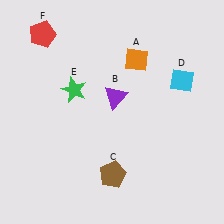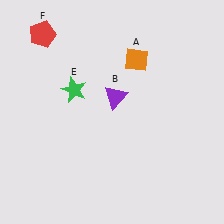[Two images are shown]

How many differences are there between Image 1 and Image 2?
There are 2 differences between the two images.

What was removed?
The cyan diamond (D), the brown pentagon (C) were removed in Image 2.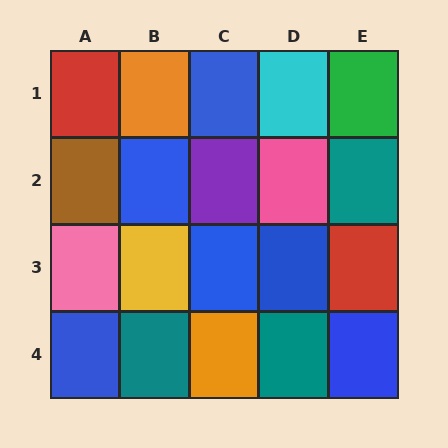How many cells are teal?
3 cells are teal.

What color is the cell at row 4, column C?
Orange.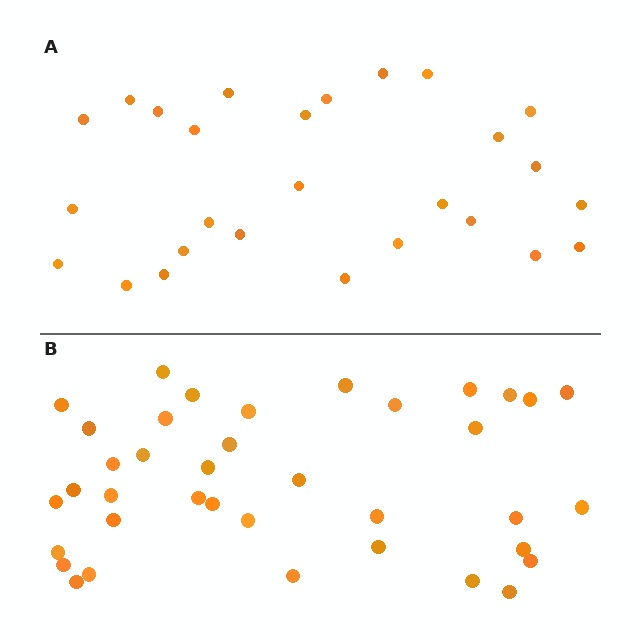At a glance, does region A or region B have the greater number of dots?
Region B (the bottom region) has more dots.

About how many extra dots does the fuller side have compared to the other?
Region B has roughly 12 or so more dots than region A.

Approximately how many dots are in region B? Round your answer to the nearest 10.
About 40 dots. (The exact count is 38, which rounds to 40.)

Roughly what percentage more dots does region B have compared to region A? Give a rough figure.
About 40% more.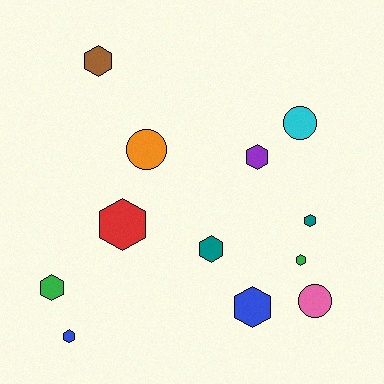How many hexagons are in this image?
There are 9 hexagons.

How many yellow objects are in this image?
There are no yellow objects.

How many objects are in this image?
There are 12 objects.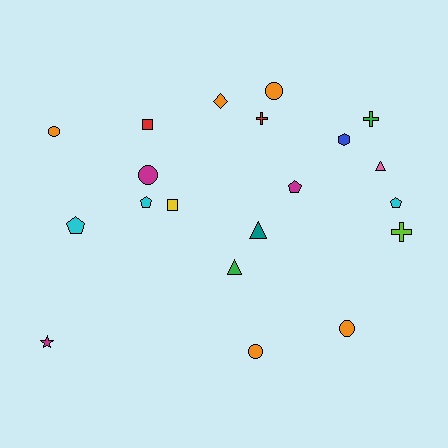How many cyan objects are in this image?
There are 3 cyan objects.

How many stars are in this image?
There is 1 star.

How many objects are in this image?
There are 20 objects.